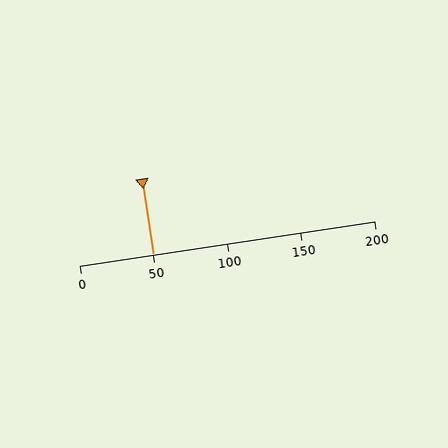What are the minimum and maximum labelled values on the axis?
The axis runs from 0 to 200.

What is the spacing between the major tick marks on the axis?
The major ticks are spaced 50 apart.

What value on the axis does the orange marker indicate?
The marker indicates approximately 50.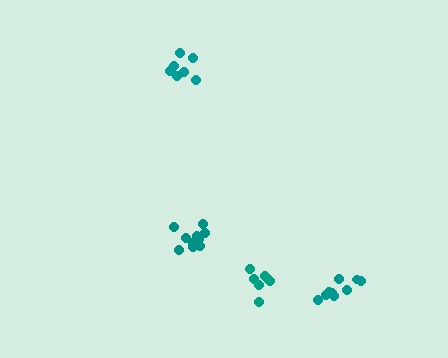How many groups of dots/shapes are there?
There are 4 groups.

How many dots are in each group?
Group 1: 10 dots, Group 2: 11 dots, Group 3: 7 dots, Group 4: 7 dots (35 total).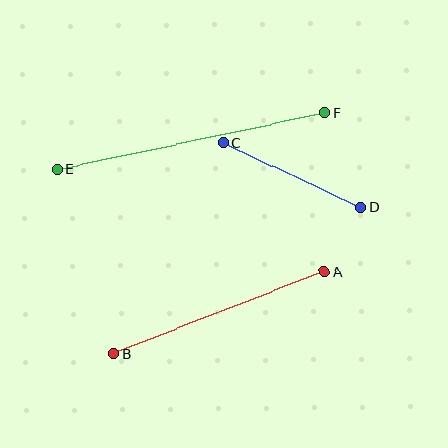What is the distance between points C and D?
The distance is approximately 152 pixels.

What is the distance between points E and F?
The distance is approximately 273 pixels.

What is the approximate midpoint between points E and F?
The midpoint is at approximately (191, 141) pixels.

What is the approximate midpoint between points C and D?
The midpoint is at approximately (292, 175) pixels.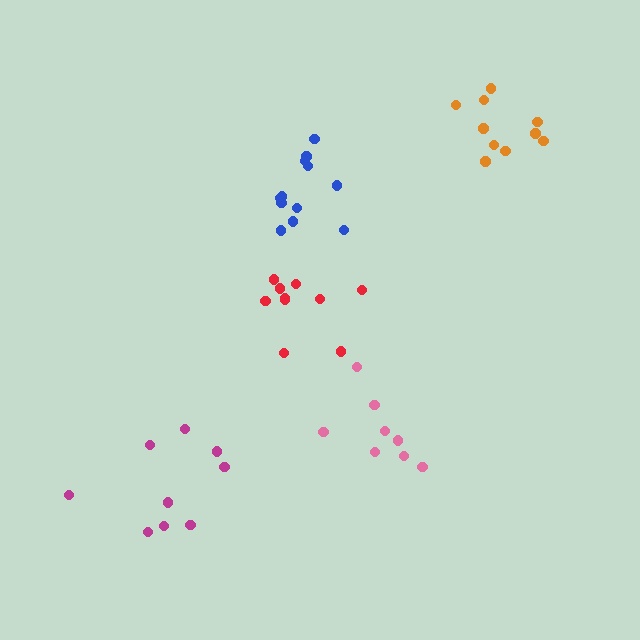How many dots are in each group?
Group 1: 12 dots, Group 2: 8 dots, Group 3: 9 dots, Group 4: 10 dots, Group 5: 10 dots (49 total).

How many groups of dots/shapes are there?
There are 5 groups.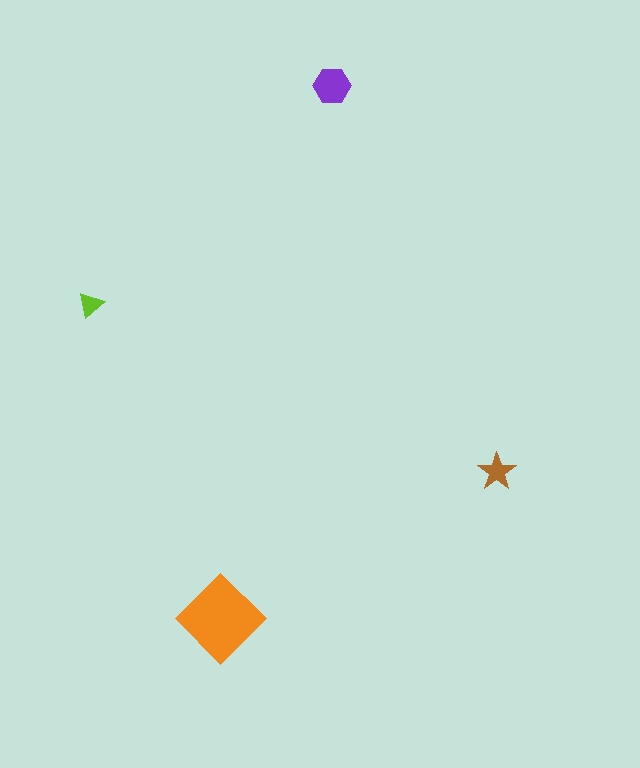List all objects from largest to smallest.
The orange diamond, the purple hexagon, the brown star, the lime triangle.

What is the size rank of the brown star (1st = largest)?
3rd.